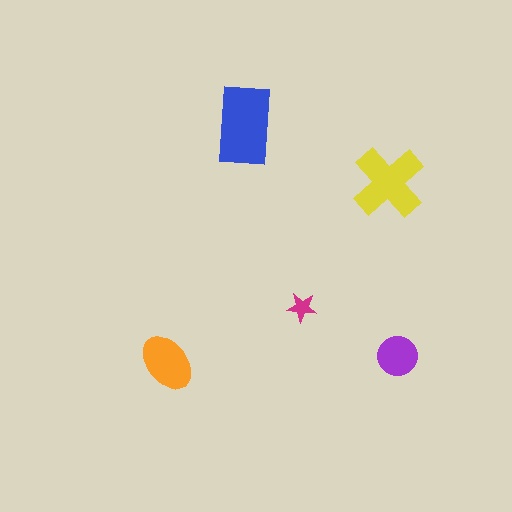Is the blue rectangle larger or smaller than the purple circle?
Larger.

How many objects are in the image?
There are 5 objects in the image.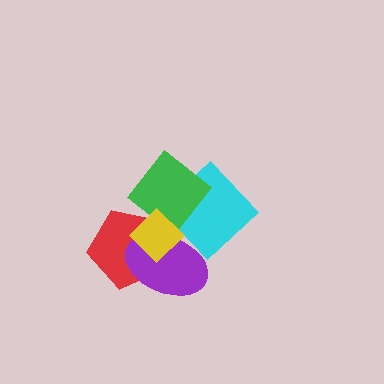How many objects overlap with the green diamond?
4 objects overlap with the green diamond.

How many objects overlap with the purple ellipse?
4 objects overlap with the purple ellipse.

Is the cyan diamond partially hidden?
Yes, it is partially covered by another shape.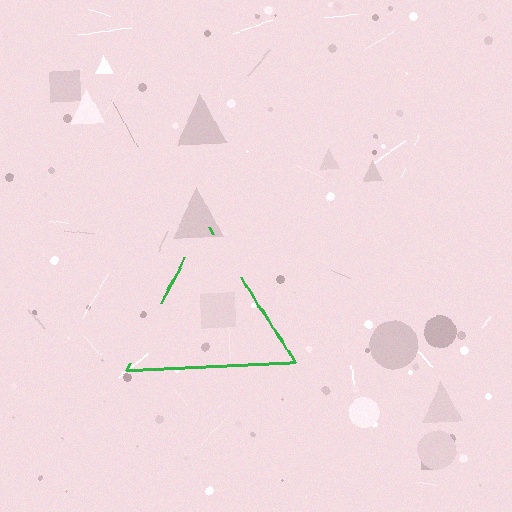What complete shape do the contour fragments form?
The contour fragments form a triangle.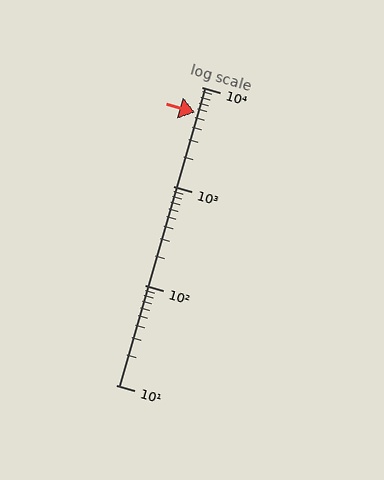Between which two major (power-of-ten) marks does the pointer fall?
The pointer is between 1000 and 10000.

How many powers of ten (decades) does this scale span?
The scale spans 3 decades, from 10 to 10000.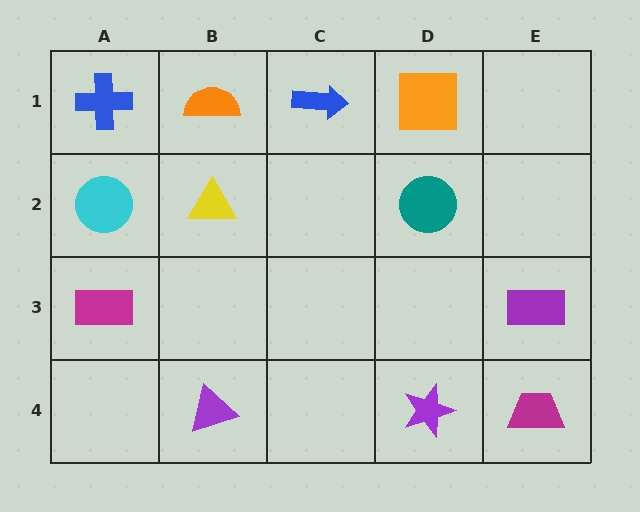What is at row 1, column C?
A blue arrow.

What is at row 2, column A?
A cyan circle.